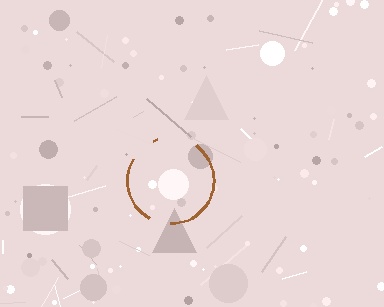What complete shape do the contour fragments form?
The contour fragments form a circle.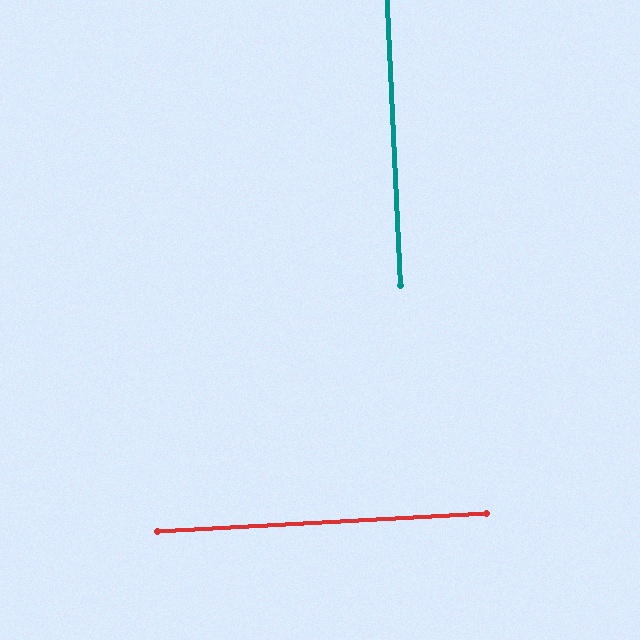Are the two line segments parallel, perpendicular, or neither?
Perpendicular — they meet at approximately 90°.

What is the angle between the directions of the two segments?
Approximately 90 degrees.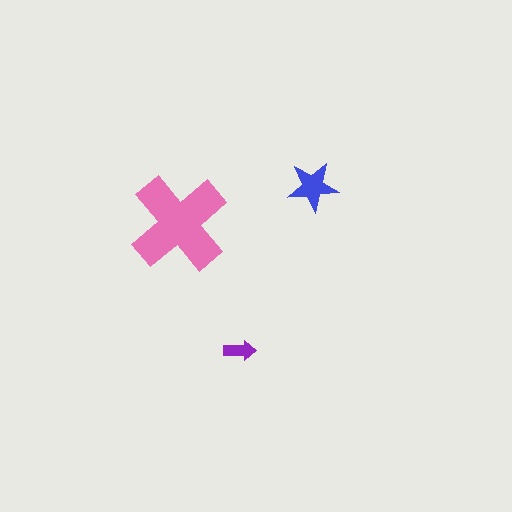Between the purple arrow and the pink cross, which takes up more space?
The pink cross.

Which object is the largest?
The pink cross.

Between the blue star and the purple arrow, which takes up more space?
The blue star.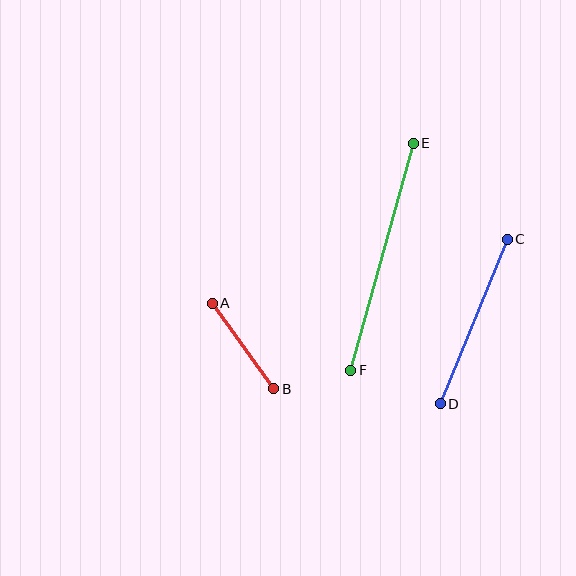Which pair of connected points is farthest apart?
Points E and F are farthest apart.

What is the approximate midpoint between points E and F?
The midpoint is at approximately (382, 257) pixels.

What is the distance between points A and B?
The distance is approximately 105 pixels.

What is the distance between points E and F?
The distance is approximately 236 pixels.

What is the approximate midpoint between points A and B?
The midpoint is at approximately (243, 346) pixels.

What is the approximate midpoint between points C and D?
The midpoint is at approximately (474, 322) pixels.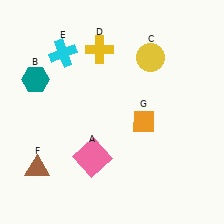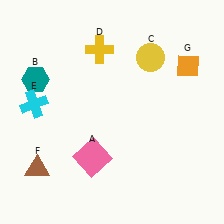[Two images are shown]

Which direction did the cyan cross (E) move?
The cyan cross (E) moved down.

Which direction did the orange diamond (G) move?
The orange diamond (G) moved up.